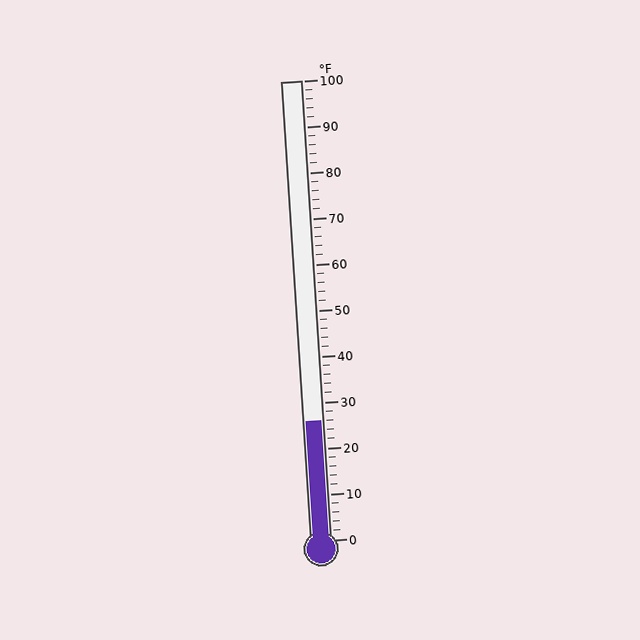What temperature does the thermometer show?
The thermometer shows approximately 26°F.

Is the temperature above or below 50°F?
The temperature is below 50°F.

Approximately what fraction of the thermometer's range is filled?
The thermometer is filled to approximately 25% of its range.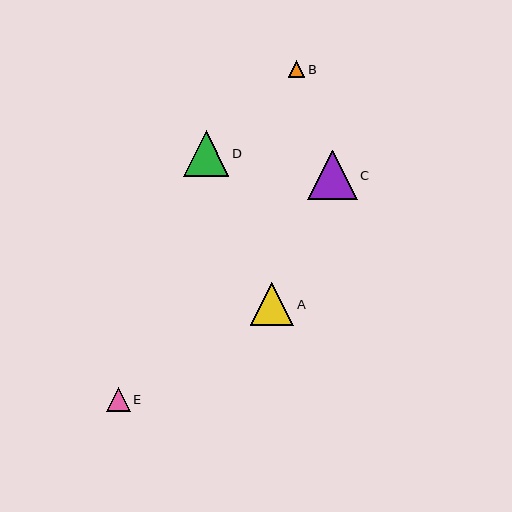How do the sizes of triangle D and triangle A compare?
Triangle D and triangle A are approximately the same size.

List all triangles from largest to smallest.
From largest to smallest: C, D, A, E, B.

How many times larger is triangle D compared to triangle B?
Triangle D is approximately 2.8 times the size of triangle B.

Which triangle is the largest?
Triangle C is the largest with a size of approximately 50 pixels.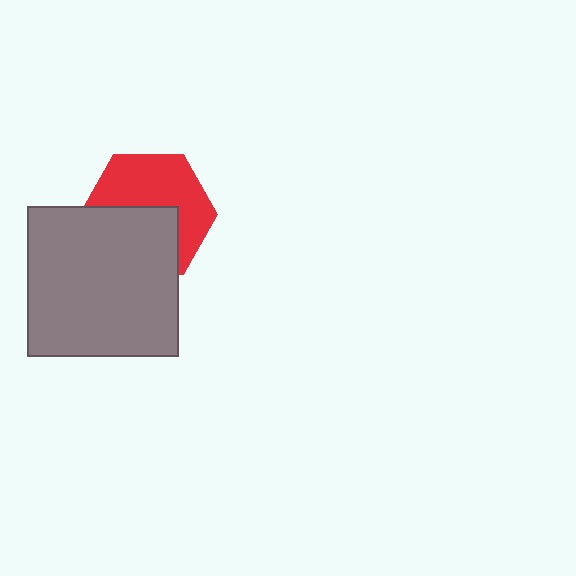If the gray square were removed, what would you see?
You would see the complete red hexagon.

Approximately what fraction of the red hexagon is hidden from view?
Roughly 47% of the red hexagon is hidden behind the gray square.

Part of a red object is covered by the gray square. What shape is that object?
It is a hexagon.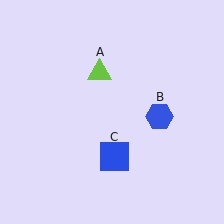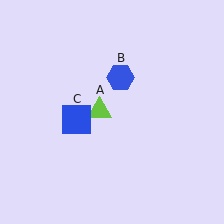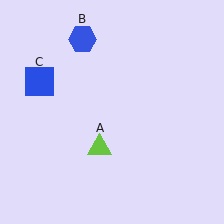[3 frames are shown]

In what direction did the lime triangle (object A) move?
The lime triangle (object A) moved down.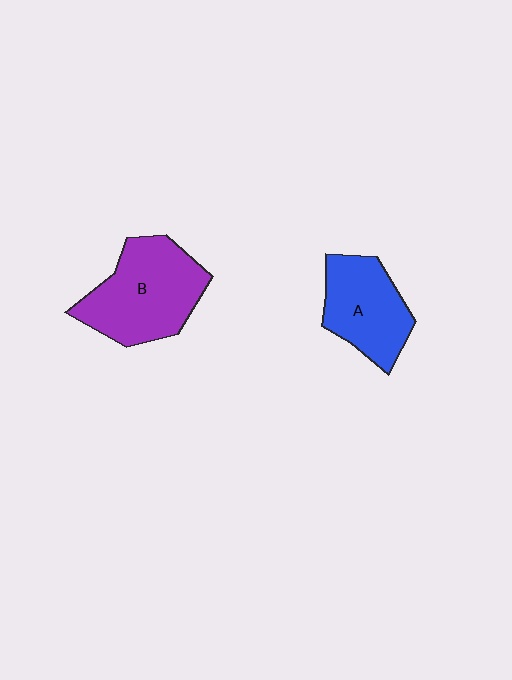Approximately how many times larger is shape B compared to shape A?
Approximately 1.3 times.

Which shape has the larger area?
Shape B (purple).